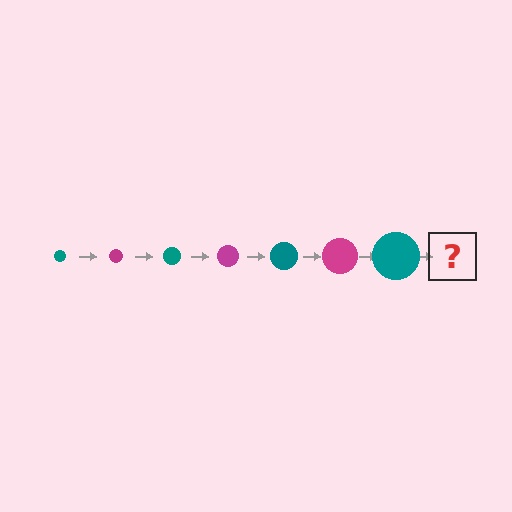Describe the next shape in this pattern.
It should be a magenta circle, larger than the previous one.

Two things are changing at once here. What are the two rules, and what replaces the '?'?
The two rules are that the circle grows larger each step and the color cycles through teal and magenta. The '?' should be a magenta circle, larger than the previous one.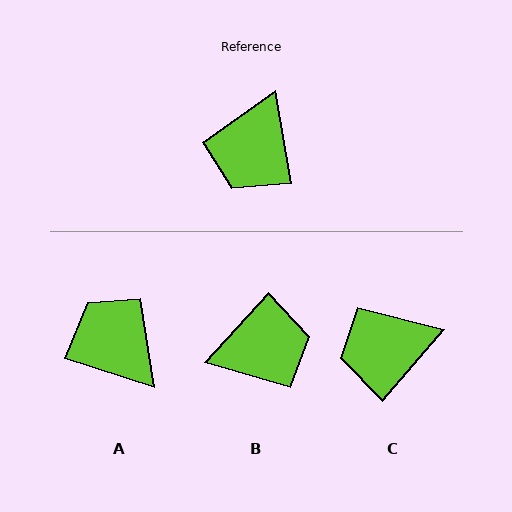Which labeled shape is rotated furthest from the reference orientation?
B, about 128 degrees away.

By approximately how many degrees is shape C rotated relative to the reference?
Approximately 50 degrees clockwise.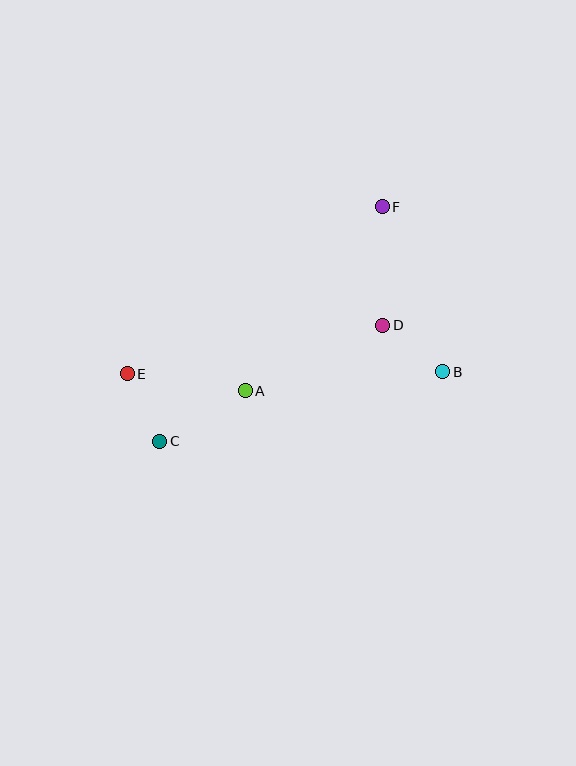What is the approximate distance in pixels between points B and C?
The distance between B and C is approximately 291 pixels.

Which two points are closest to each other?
Points C and E are closest to each other.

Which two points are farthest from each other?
Points C and F are farthest from each other.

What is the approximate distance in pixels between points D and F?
The distance between D and F is approximately 119 pixels.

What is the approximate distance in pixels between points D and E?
The distance between D and E is approximately 260 pixels.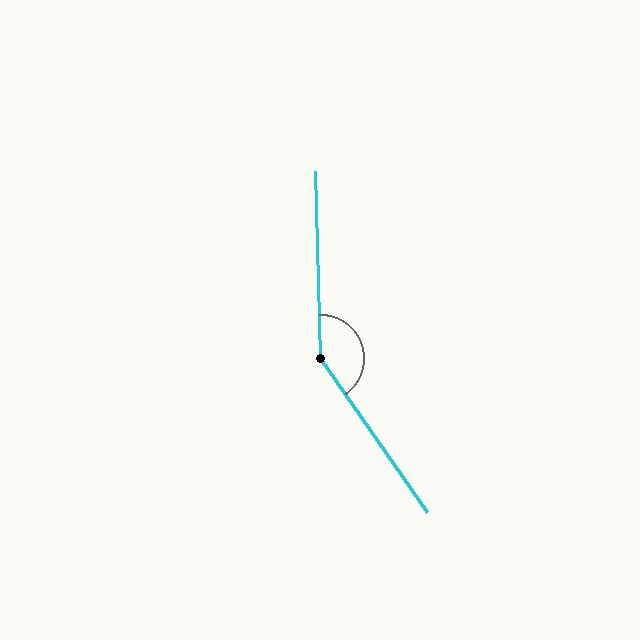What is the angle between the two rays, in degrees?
Approximately 147 degrees.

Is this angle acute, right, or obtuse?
It is obtuse.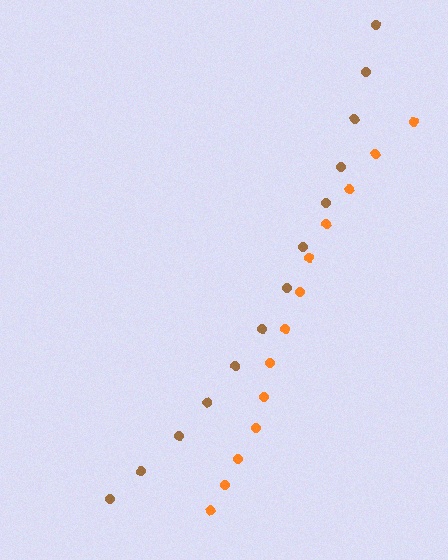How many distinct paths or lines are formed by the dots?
There are 2 distinct paths.